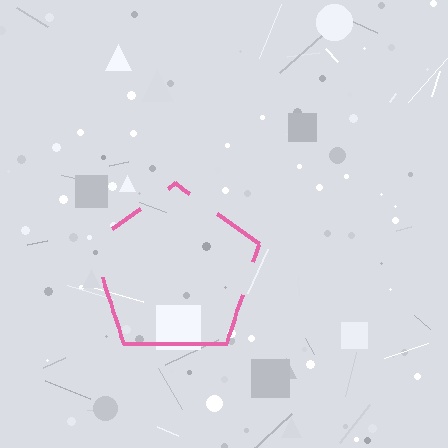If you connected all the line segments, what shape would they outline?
They would outline a pentagon.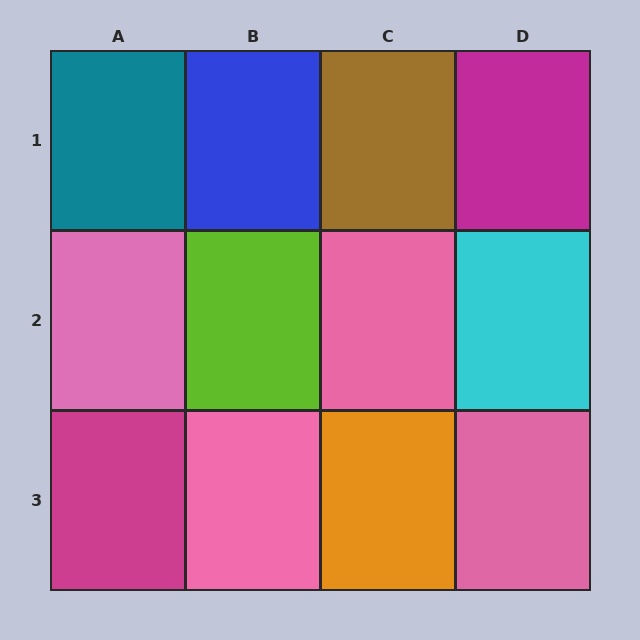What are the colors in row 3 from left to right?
Magenta, pink, orange, pink.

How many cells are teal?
1 cell is teal.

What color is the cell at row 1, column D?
Magenta.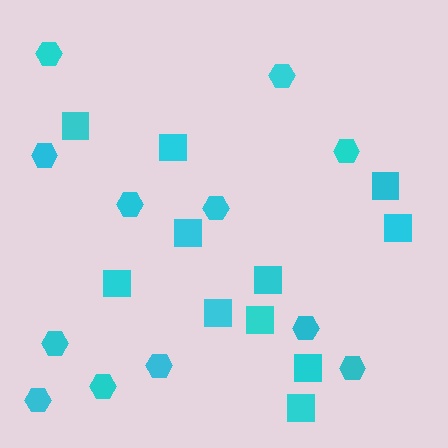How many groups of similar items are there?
There are 2 groups: one group of hexagons (12) and one group of squares (11).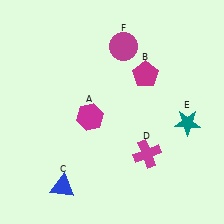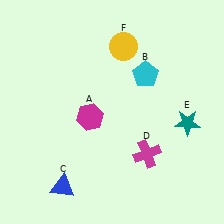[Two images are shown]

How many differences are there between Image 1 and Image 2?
There are 2 differences between the two images.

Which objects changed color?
B changed from magenta to cyan. F changed from magenta to yellow.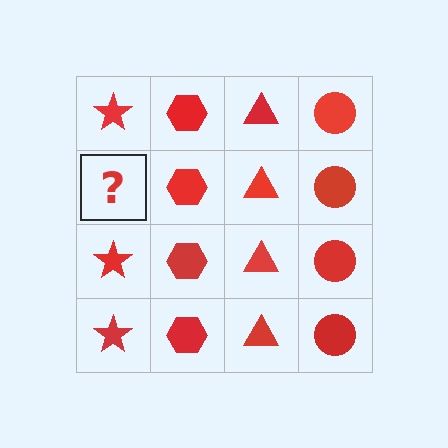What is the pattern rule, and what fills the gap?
The rule is that each column has a consistent shape. The gap should be filled with a red star.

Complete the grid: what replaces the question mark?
The question mark should be replaced with a red star.